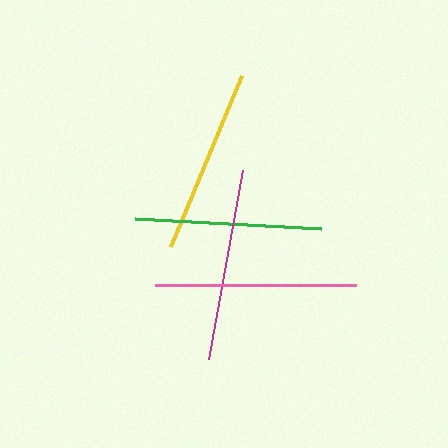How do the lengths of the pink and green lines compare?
The pink and green lines are approximately the same length.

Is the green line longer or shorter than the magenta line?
The magenta line is longer than the green line.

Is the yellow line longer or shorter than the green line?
The yellow line is longer than the green line.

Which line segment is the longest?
The pink line is the longest at approximately 201 pixels.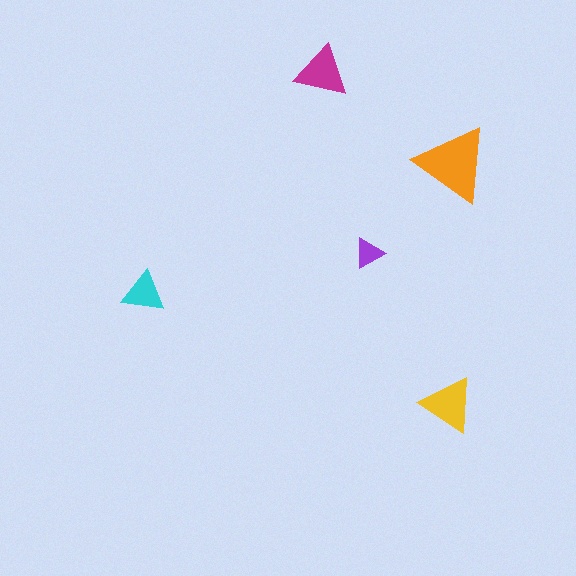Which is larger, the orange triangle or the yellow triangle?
The orange one.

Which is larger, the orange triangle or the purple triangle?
The orange one.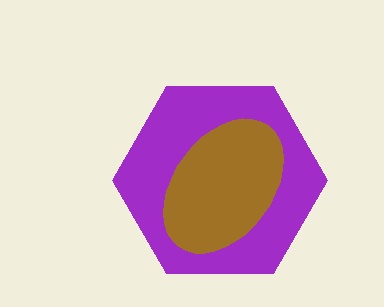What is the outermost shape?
The purple hexagon.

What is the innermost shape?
The brown ellipse.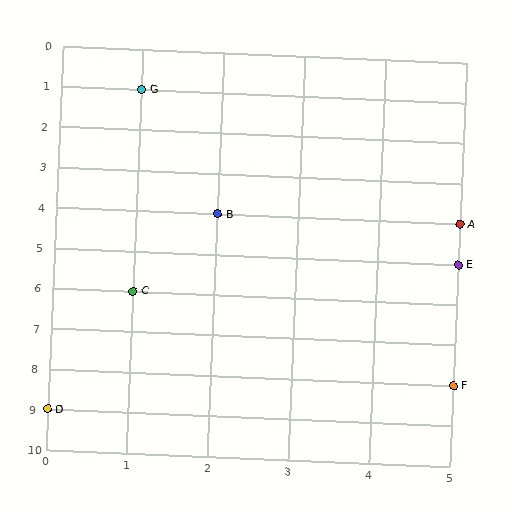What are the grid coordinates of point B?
Point B is at grid coordinates (2, 4).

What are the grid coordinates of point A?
Point A is at grid coordinates (5, 4).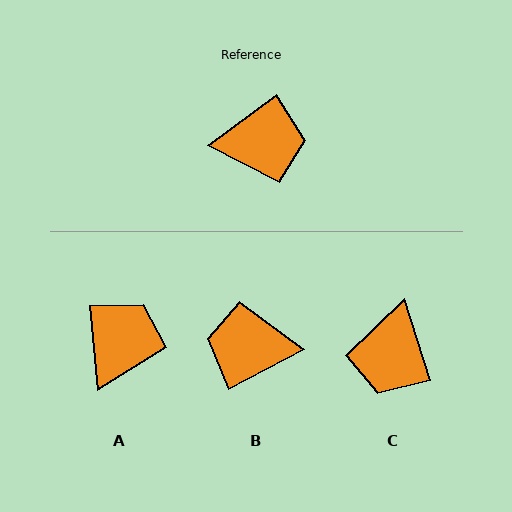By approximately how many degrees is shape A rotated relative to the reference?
Approximately 60 degrees counter-clockwise.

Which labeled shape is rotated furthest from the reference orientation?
B, about 171 degrees away.